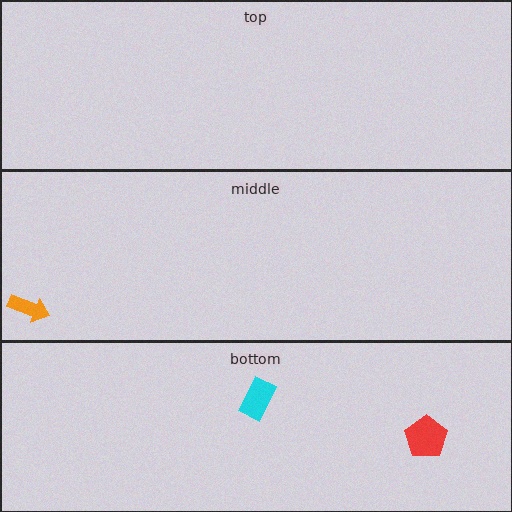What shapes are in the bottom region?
The red pentagon, the cyan rectangle.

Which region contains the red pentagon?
The bottom region.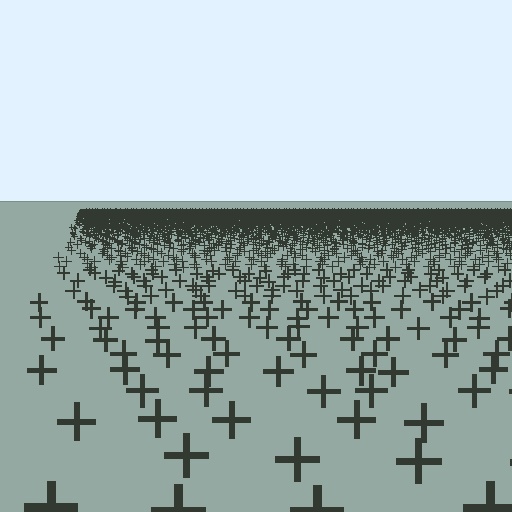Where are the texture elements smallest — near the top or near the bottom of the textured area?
Near the top.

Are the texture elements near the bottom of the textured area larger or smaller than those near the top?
Larger. Near the bottom, elements are closer to the viewer and appear at a bigger on-screen size.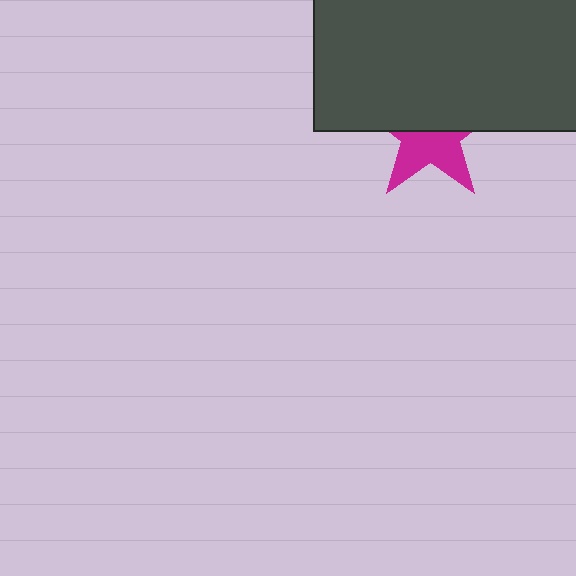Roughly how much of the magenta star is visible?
About half of it is visible (roughly 46%).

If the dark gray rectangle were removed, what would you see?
You would see the complete magenta star.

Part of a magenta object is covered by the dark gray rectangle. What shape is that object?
It is a star.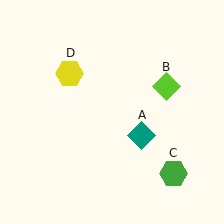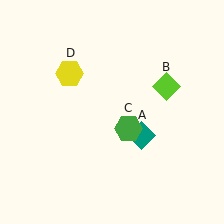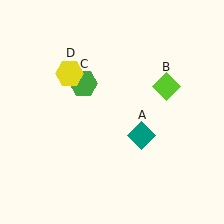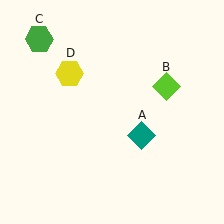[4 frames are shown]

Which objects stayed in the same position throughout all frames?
Teal diamond (object A) and lime diamond (object B) and yellow hexagon (object D) remained stationary.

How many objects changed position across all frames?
1 object changed position: green hexagon (object C).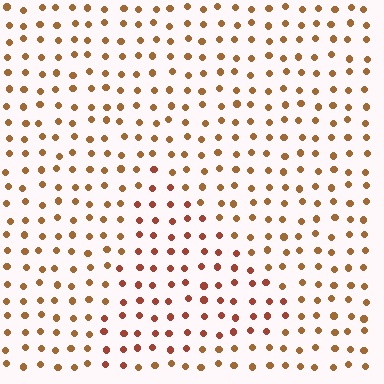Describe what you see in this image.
The image is filled with small brown elements in a uniform arrangement. A triangle-shaped region is visible where the elements are tinted to a slightly different hue, forming a subtle color boundary.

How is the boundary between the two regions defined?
The boundary is defined purely by a slight shift in hue (about 22 degrees). Spacing, size, and orientation are identical on both sides.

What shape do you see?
I see a triangle.